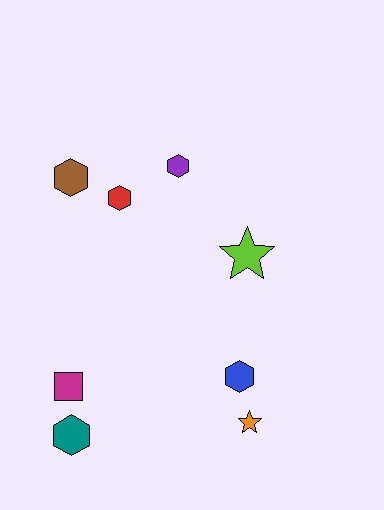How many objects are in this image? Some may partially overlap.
There are 8 objects.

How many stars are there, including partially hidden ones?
There are 2 stars.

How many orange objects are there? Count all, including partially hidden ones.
There is 1 orange object.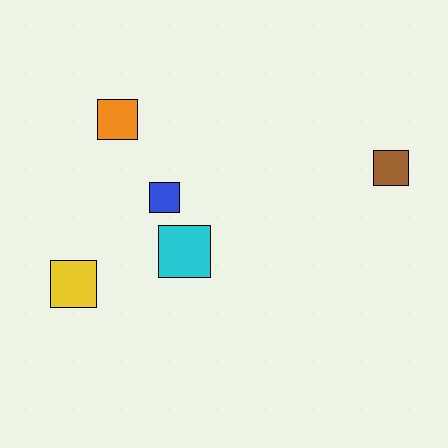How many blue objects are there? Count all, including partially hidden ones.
There is 1 blue object.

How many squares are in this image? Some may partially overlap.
There are 5 squares.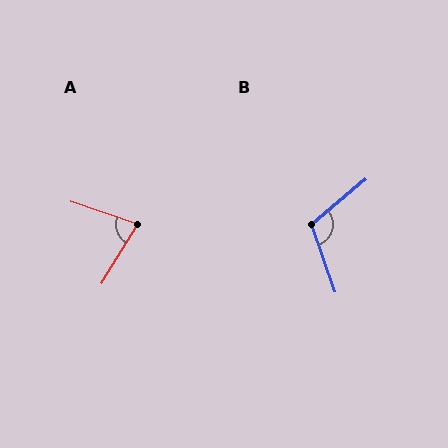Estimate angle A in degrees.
Approximately 77 degrees.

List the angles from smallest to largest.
A (77°), B (111°).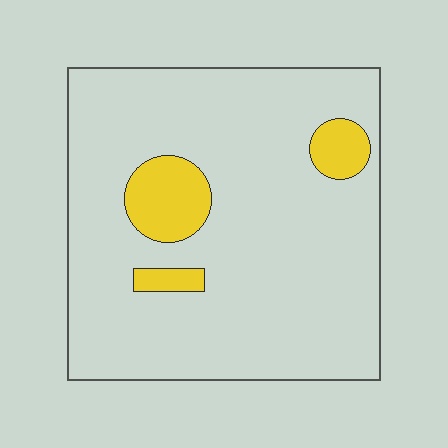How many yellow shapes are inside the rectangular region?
3.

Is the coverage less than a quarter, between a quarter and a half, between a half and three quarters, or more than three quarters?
Less than a quarter.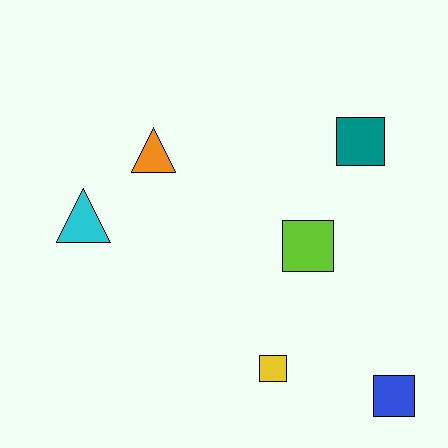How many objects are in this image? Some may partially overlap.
There are 6 objects.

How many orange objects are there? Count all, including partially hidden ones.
There is 1 orange object.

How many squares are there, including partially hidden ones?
There are 4 squares.